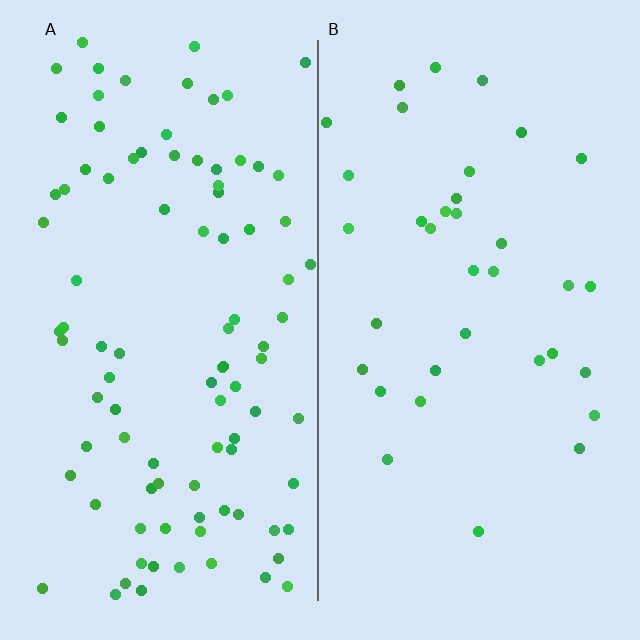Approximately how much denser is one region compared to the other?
Approximately 2.7× — region A over region B.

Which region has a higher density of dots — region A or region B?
A (the left).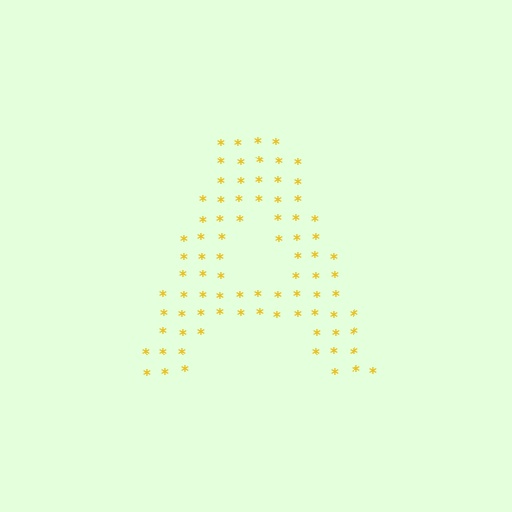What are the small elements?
The small elements are asterisks.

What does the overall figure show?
The overall figure shows the letter A.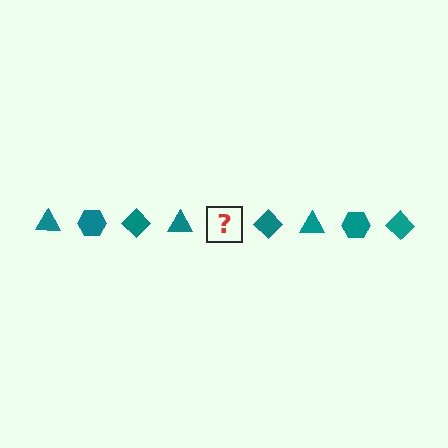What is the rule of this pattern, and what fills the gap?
The rule is that the pattern cycles through triangle, hexagon, diamond shapes in teal. The gap should be filled with a teal hexagon.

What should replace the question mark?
The question mark should be replaced with a teal hexagon.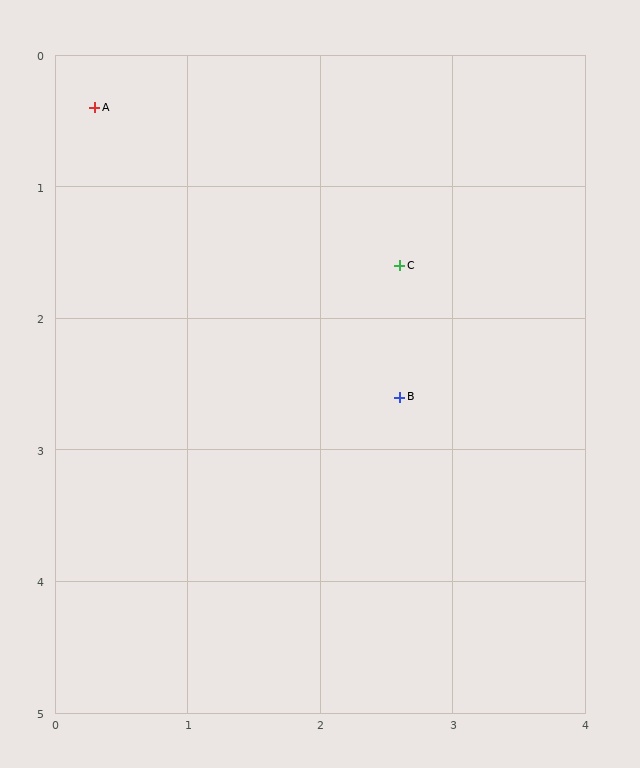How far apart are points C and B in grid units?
Points C and B are about 1.0 grid units apart.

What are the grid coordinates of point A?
Point A is at approximately (0.3, 0.4).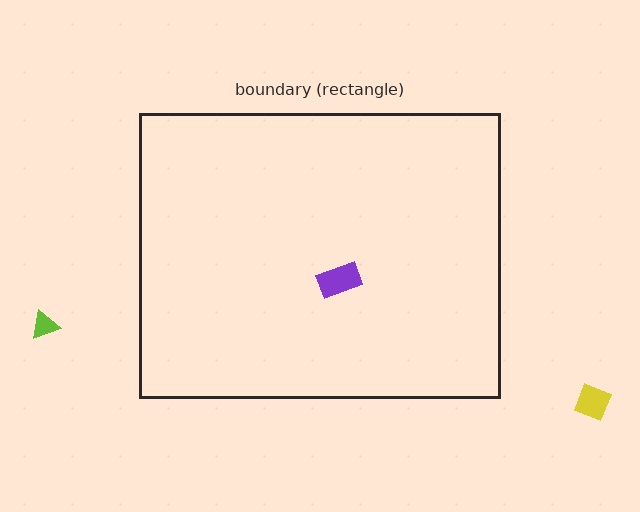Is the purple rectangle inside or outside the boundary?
Inside.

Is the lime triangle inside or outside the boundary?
Outside.